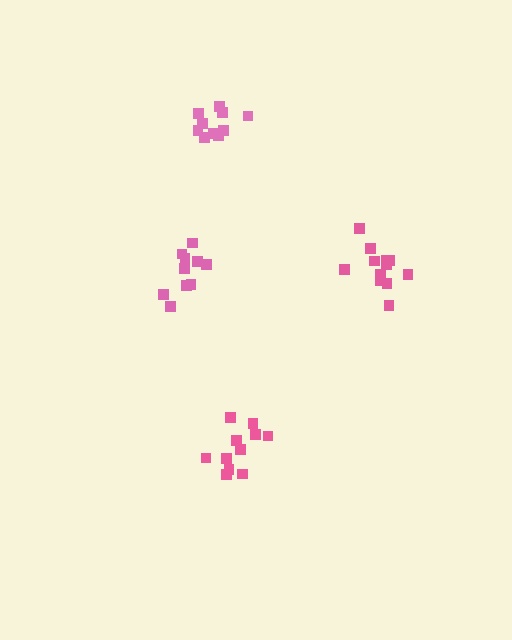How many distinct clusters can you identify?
There are 4 distinct clusters.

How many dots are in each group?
Group 1: 11 dots, Group 2: 10 dots, Group 3: 12 dots, Group 4: 10 dots (43 total).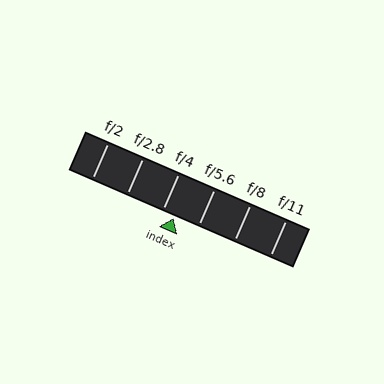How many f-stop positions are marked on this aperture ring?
There are 6 f-stop positions marked.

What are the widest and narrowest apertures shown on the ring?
The widest aperture shown is f/2 and the narrowest is f/11.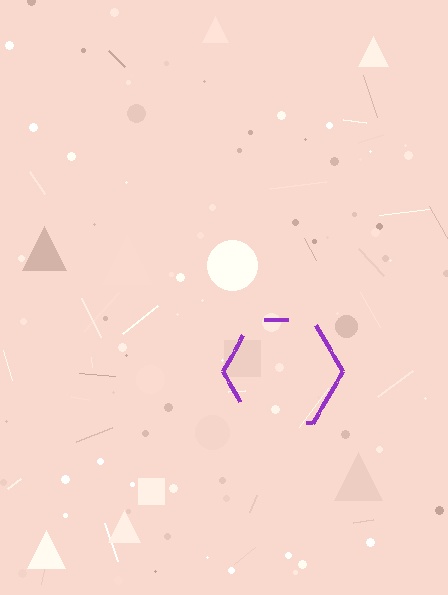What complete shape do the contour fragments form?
The contour fragments form a hexagon.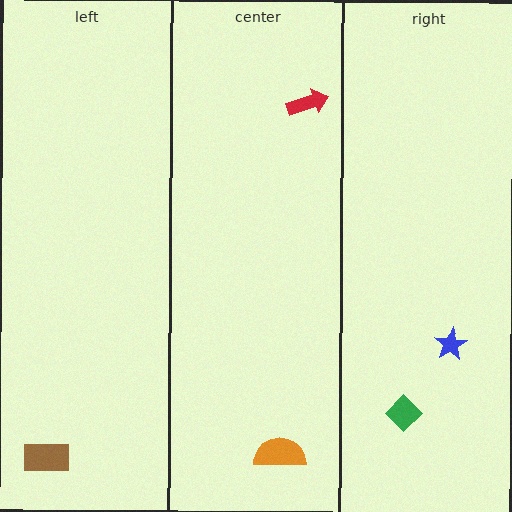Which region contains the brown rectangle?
The left region.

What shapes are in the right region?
The blue star, the green diamond.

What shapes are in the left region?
The brown rectangle.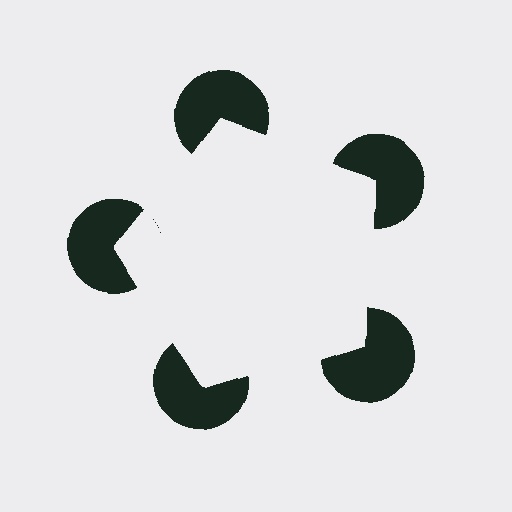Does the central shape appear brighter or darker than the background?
It typically appears slightly brighter than the background, even though no actual brightness change is drawn.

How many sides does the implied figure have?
5 sides.